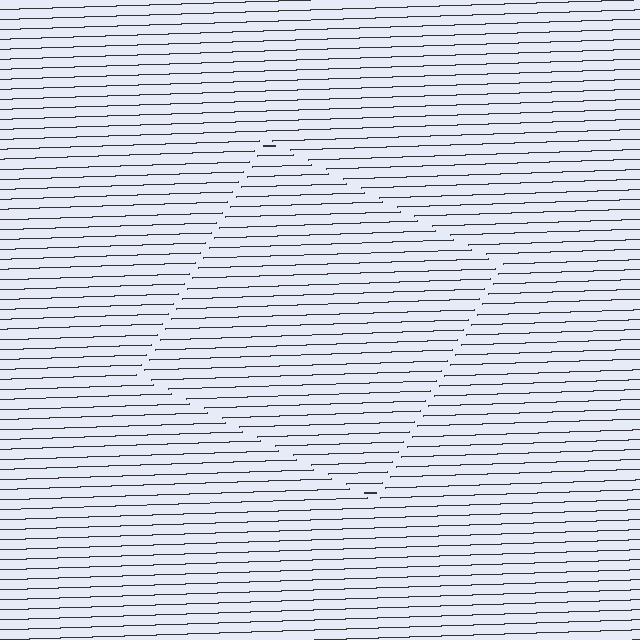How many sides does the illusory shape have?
4 sides — the line-ends trace a square.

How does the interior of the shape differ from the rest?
The interior of the shape contains the same grating, shifted by half a period — the contour is defined by the phase discontinuity where line-ends from the inner and outer gratings abut.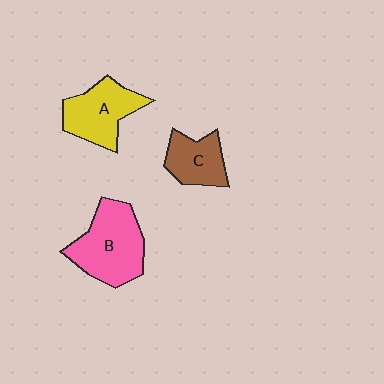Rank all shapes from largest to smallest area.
From largest to smallest: B (pink), A (yellow), C (brown).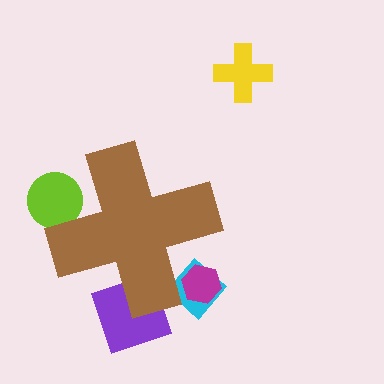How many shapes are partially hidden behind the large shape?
4 shapes are partially hidden.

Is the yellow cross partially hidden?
No, the yellow cross is fully visible.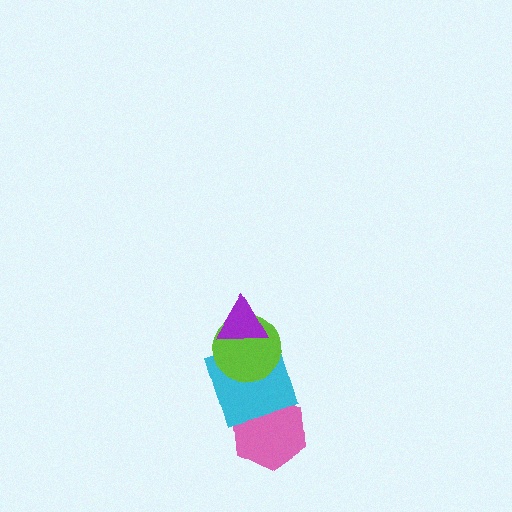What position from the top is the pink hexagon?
The pink hexagon is 4th from the top.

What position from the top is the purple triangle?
The purple triangle is 1st from the top.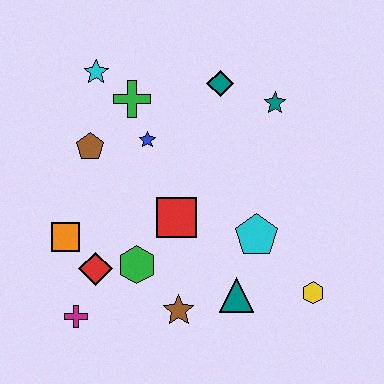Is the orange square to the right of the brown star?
No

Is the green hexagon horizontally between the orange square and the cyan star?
No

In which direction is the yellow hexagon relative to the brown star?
The yellow hexagon is to the right of the brown star.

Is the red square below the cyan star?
Yes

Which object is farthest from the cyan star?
The yellow hexagon is farthest from the cyan star.